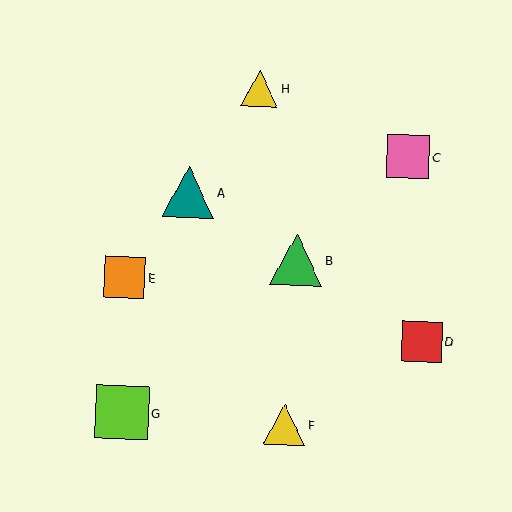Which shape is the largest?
The lime square (labeled G) is the largest.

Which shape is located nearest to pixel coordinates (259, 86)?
The yellow triangle (labeled H) at (260, 88) is nearest to that location.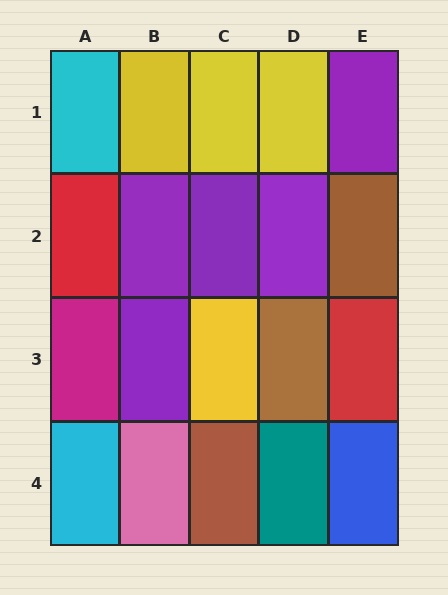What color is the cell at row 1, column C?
Yellow.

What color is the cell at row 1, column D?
Yellow.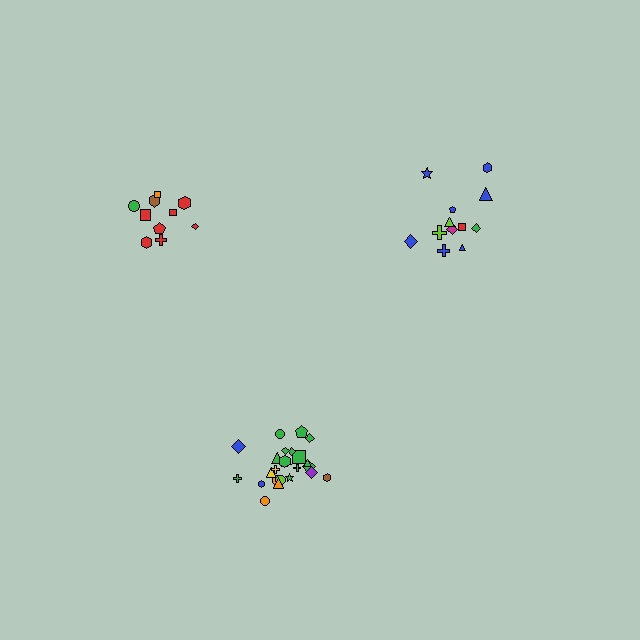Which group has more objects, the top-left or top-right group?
The top-right group.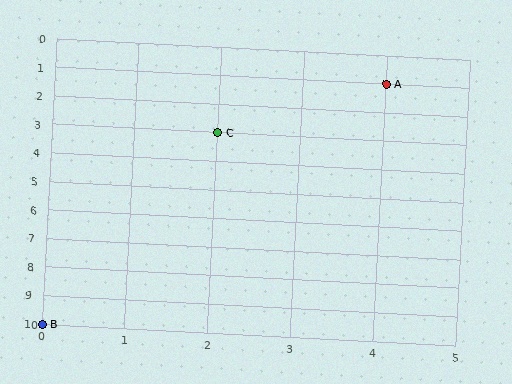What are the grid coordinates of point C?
Point C is at grid coordinates (2, 3).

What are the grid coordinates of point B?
Point B is at grid coordinates (0, 10).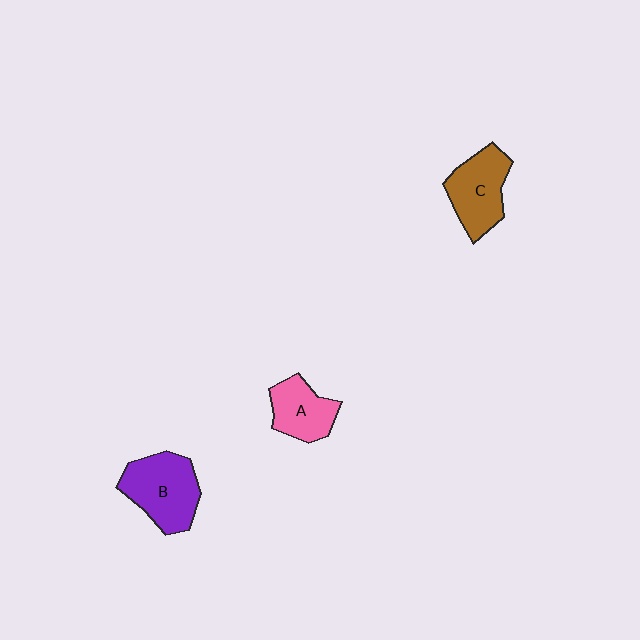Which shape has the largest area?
Shape B (purple).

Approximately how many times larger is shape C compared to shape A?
Approximately 1.3 times.